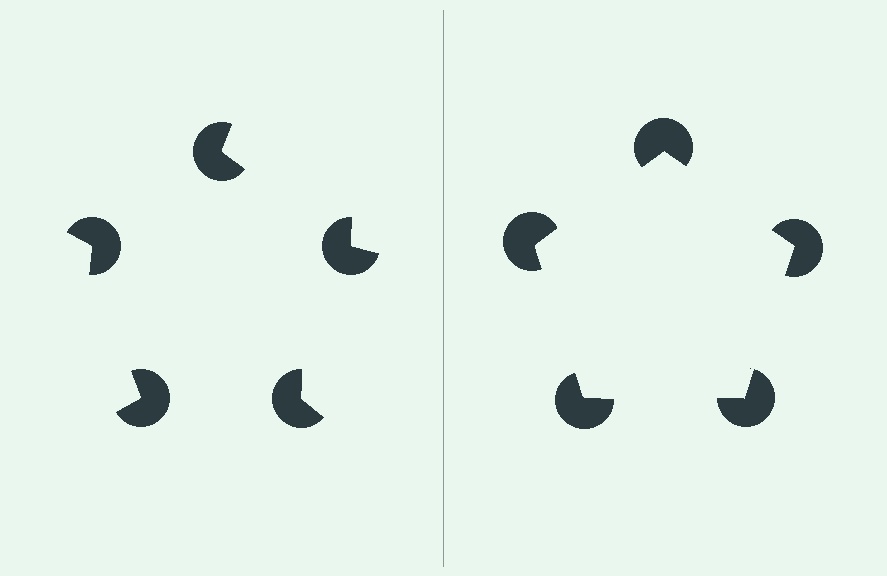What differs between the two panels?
The pac-man discs are positioned identically on both sides; only the wedge orientations differ. On the right they align to a pentagon; on the left they are misaligned.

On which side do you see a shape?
An illusory pentagon appears on the right side. On the left side the wedge cuts are rotated, so no coherent shape forms.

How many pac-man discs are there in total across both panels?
10 — 5 on each side.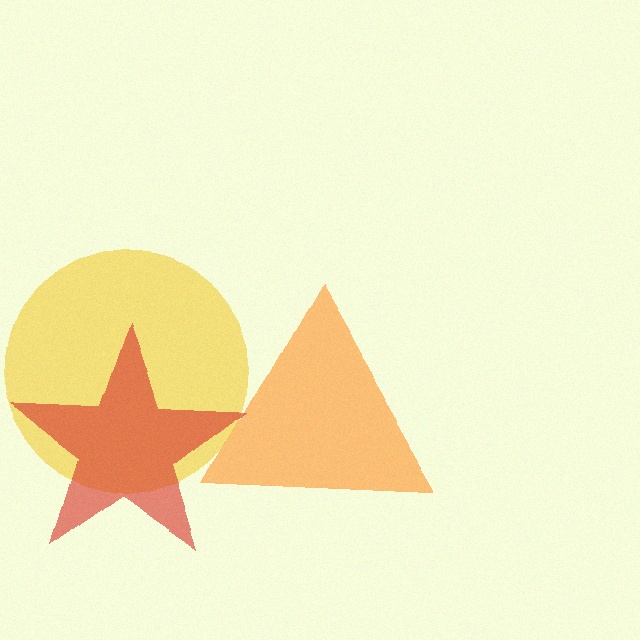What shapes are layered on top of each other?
The layered shapes are: an orange triangle, a yellow circle, a red star.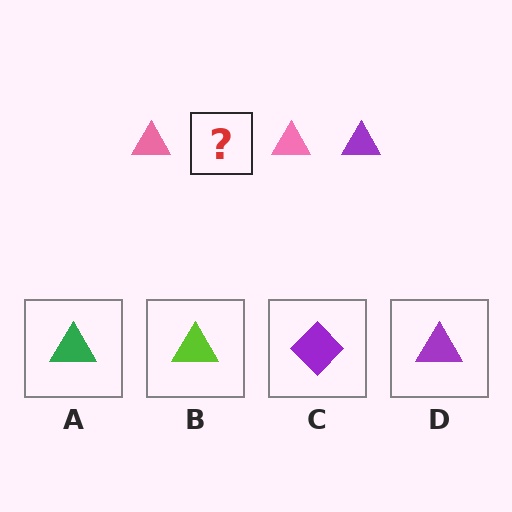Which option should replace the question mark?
Option D.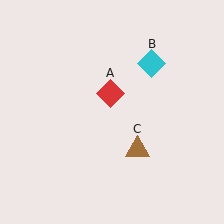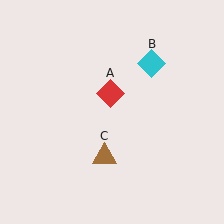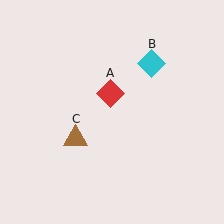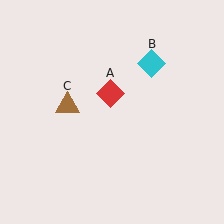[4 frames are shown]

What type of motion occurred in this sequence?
The brown triangle (object C) rotated clockwise around the center of the scene.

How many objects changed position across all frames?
1 object changed position: brown triangle (object C).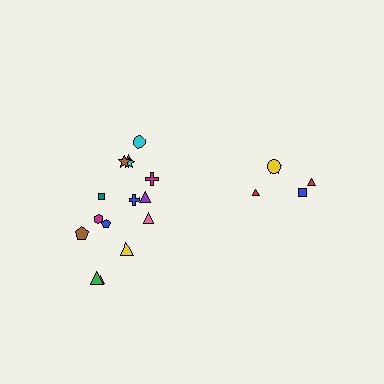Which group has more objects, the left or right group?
The left group.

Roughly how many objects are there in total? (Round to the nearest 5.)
Roughly 20 objects in total.